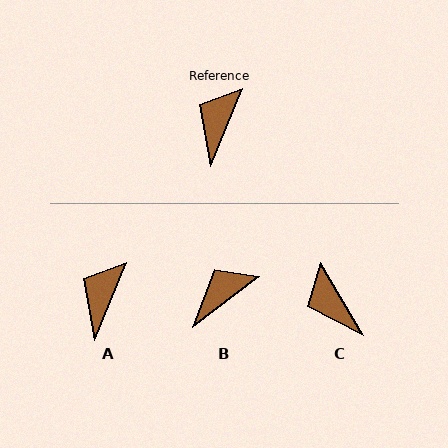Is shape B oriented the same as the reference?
No, it is off by about 30 degrees.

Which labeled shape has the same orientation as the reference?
A.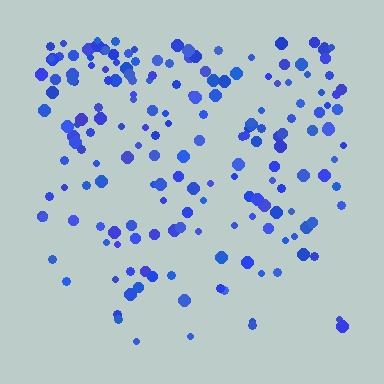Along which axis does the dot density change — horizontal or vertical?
Vertical.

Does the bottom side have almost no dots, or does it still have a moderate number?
Still a moderate number, just noticeably fewer than the top.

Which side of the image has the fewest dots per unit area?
The bottom.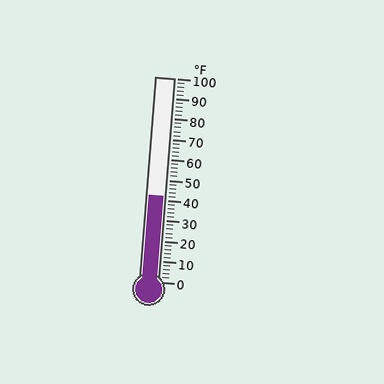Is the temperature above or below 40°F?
The temperature is above 40°F.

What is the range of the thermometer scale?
The thermometer scale ranges from 0°F to 100°F.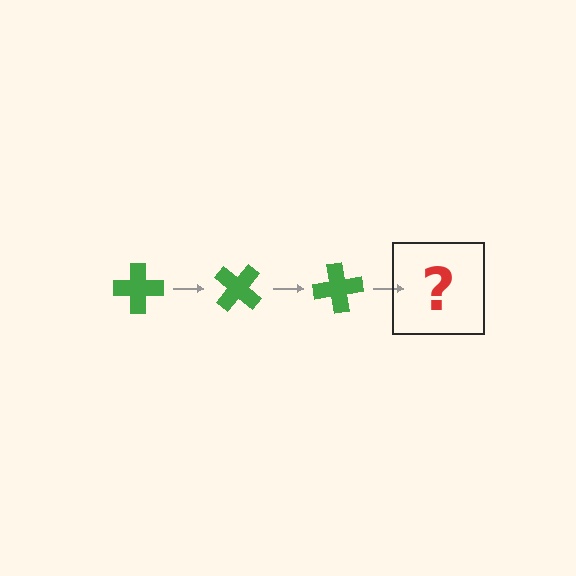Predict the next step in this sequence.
The next step is a green cross rotated 120 degrees.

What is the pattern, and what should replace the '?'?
The pattern is that the cross rotates 40 degrees each step. The '?' should be a green cross rotated 120 degrees.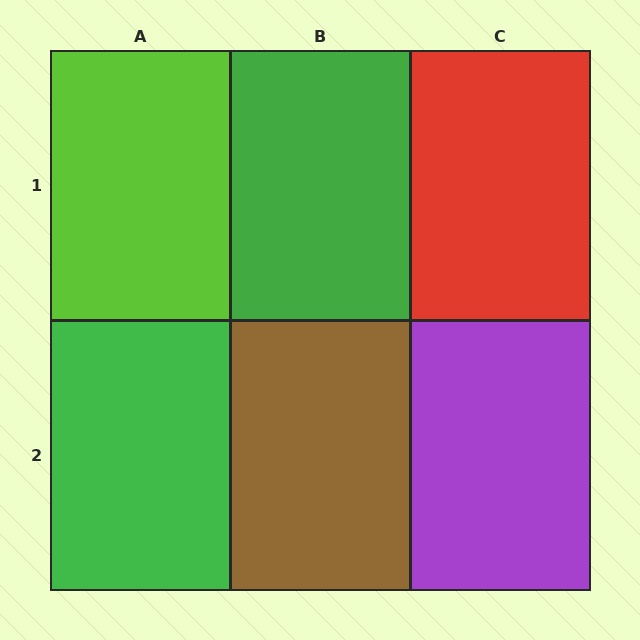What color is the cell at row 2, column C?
Purple.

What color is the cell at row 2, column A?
Green.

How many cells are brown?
1 cell is brown.